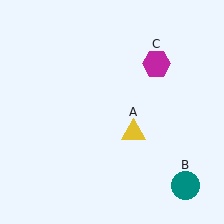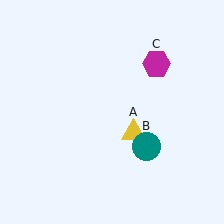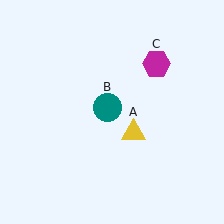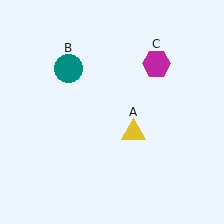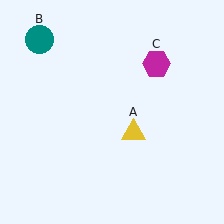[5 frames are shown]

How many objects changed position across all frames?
1 object changed position: teal circle (object B).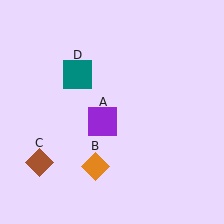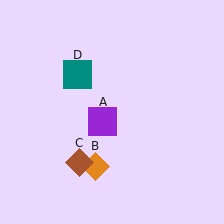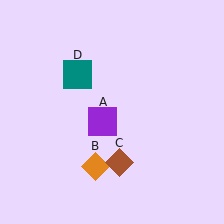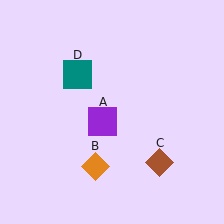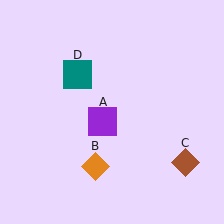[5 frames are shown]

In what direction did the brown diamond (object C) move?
The brown diamond (object C) moved right.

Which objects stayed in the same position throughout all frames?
Purple square (object A) and orange diamond (object B) and teal square (object D) remained stationary.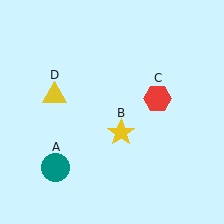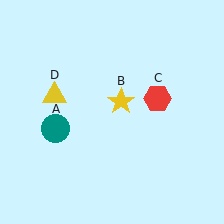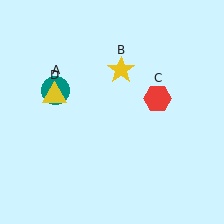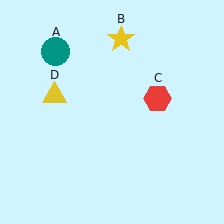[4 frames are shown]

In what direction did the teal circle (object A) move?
The teal circle (object A) moved up.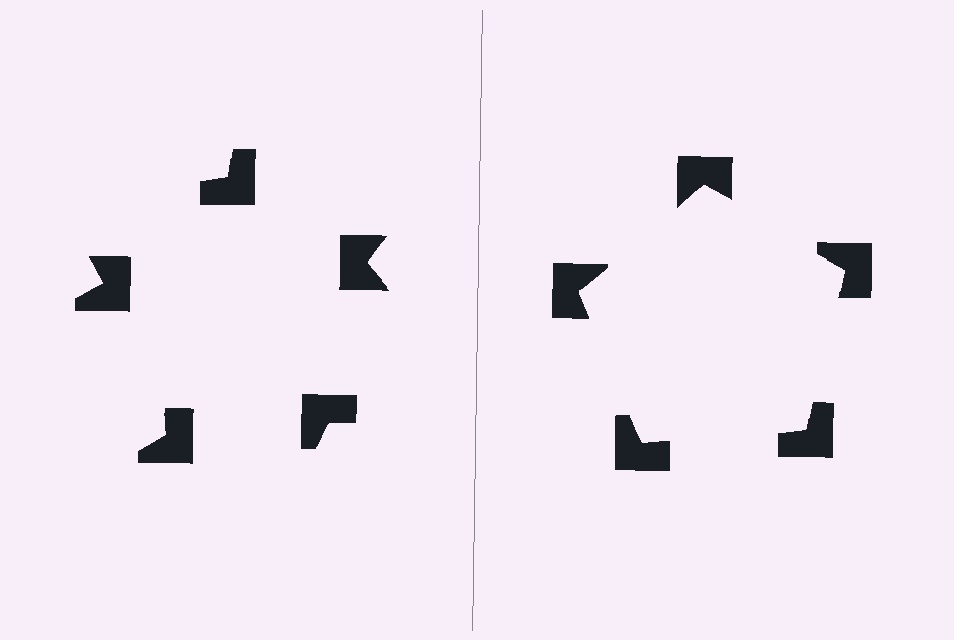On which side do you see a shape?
An illusory pentagon appears on the right side. On the left side the wedge cuts are rotated, so no coherent shape forms.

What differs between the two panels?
The notched squares are positioned identically on both sides; only the wedge orientations differ. On the right they align to a pentagon; on the left they are misaligned.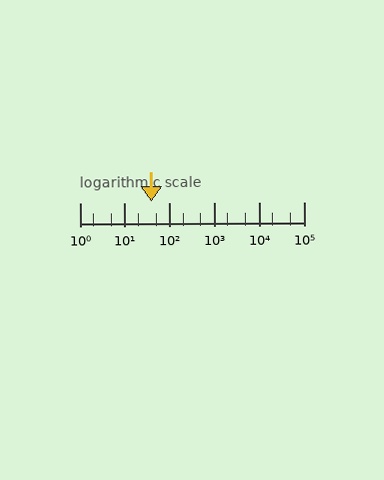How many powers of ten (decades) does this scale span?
The scale spans 5 decades, from 1 to 100000.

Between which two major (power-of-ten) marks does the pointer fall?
The pointer is between 10 and 100.